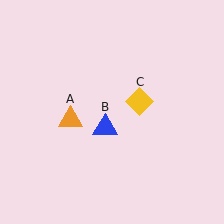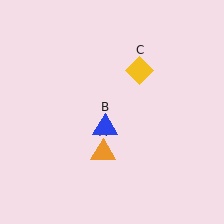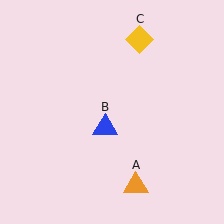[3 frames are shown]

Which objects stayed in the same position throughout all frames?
Blue triangle (object B) remained stationary.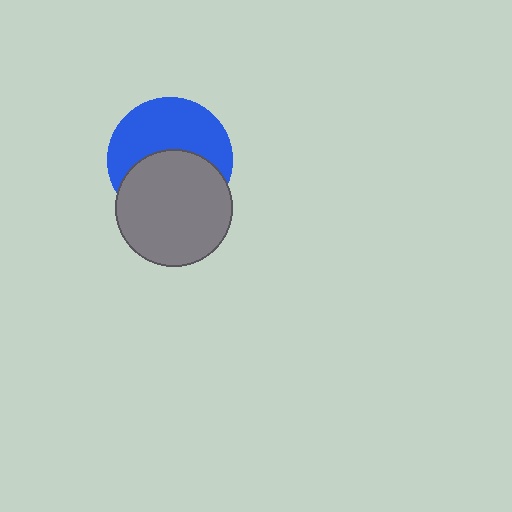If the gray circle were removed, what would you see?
You would see the complete blue circle.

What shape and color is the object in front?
The object in front is a gray circle.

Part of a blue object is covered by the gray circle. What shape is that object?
It is a circle.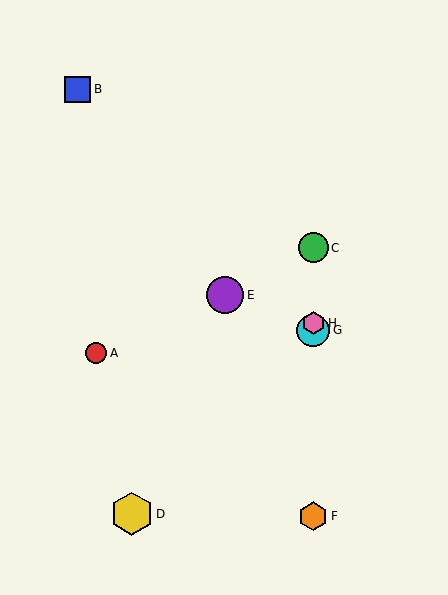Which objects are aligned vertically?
Objects C, F, G, H are aligned vertically.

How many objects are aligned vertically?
4 objects (C, F, G, H) are aligned vertically.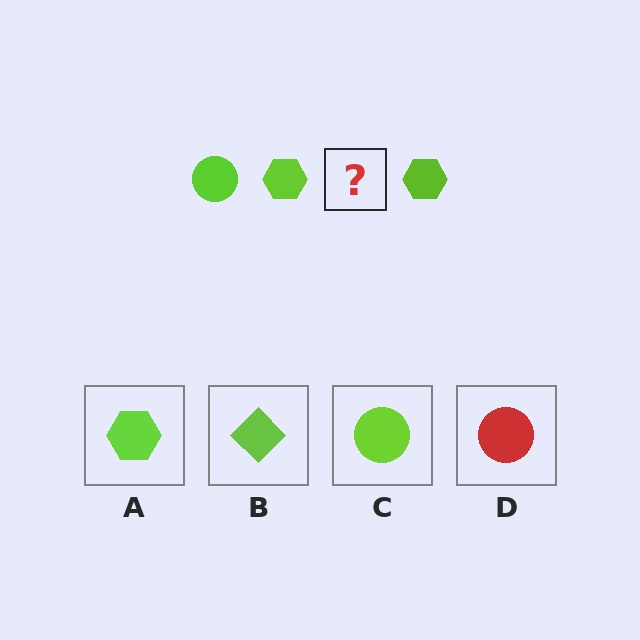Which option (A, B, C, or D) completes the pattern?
C.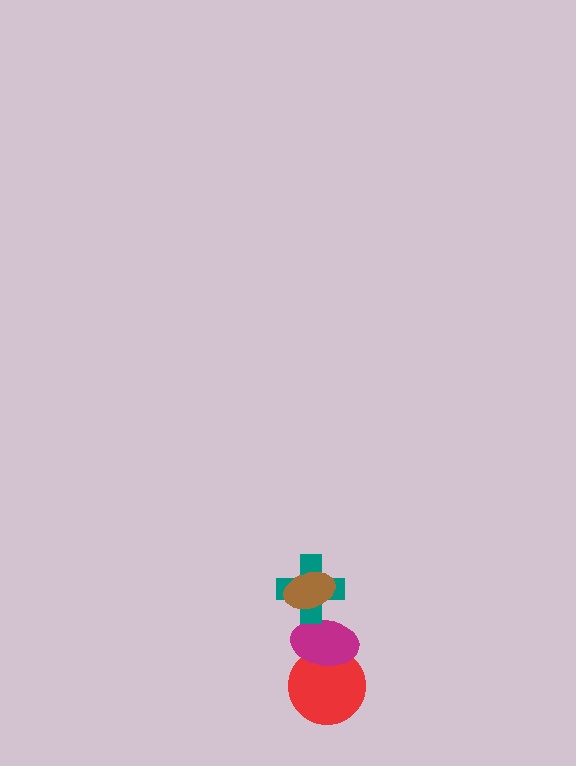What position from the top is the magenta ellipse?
The magenta ellipse is 3rd from the top.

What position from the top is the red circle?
The red circle is 4th from the top.